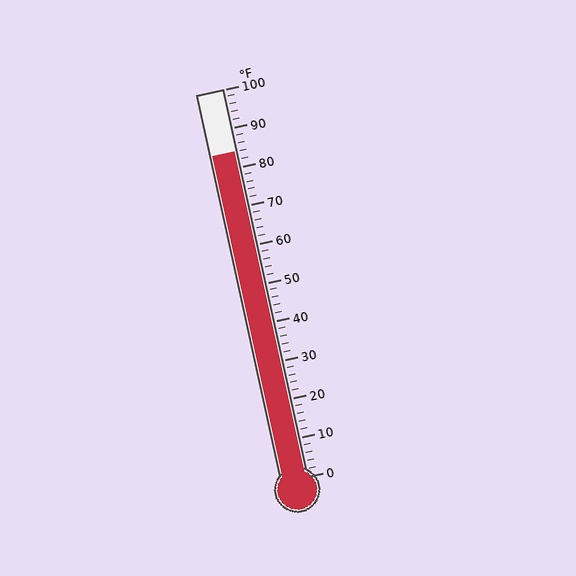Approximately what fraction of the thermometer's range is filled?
The thermometer is filled to approximately 85% of its range.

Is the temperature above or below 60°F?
The temperature is above 60°F.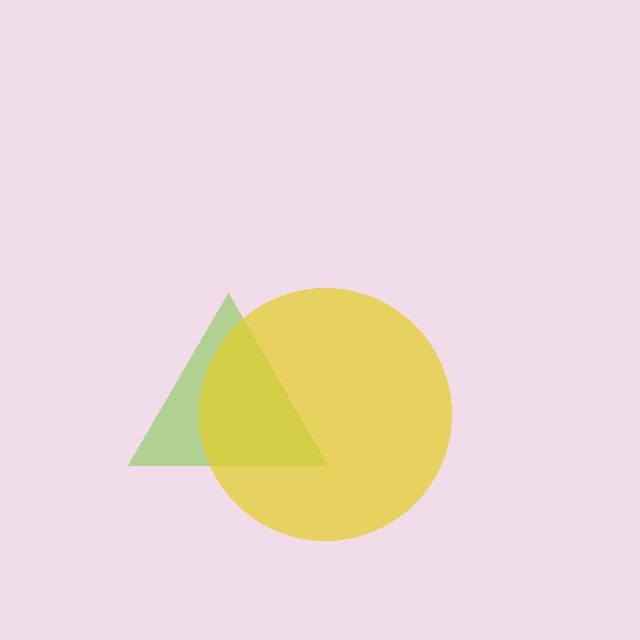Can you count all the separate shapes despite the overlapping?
Yes, there are 2 separate shapes.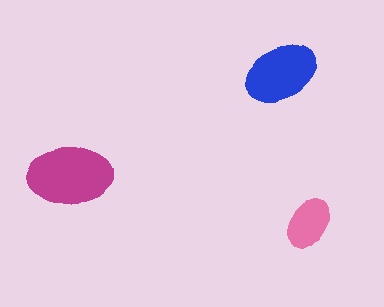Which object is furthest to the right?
The pink ellipse is rightmost.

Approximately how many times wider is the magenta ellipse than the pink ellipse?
About 1.5 times wider.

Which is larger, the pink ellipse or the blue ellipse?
The blue one.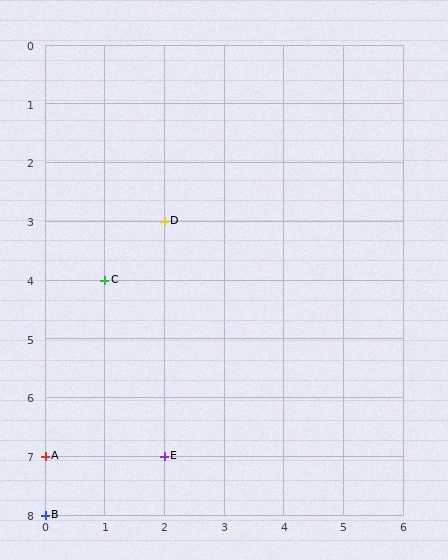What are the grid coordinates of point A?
Point A is at grid coordinates (0, 7).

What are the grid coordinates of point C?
Point C is at grid coordinates (1, 4).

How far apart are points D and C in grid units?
Points D and C are 1 column and 1 row apart (about 1.4 grid units diagonally).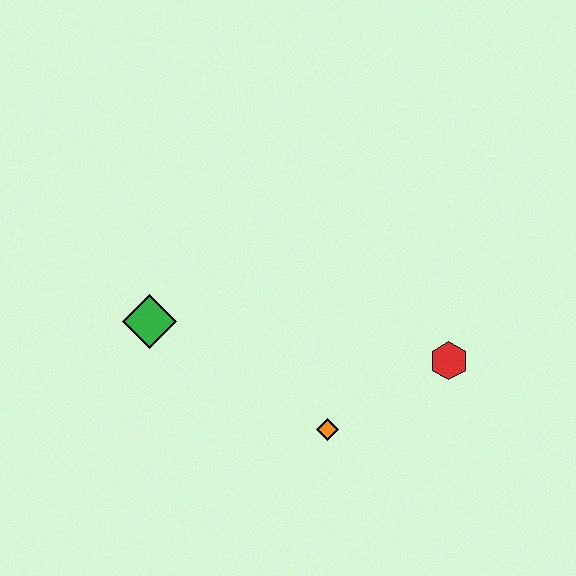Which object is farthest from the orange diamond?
The green diamond is farthest from the orange diamond.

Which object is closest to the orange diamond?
The red hexagon is closest to the orange diamond.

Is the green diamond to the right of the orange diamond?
No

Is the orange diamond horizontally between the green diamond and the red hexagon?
Yes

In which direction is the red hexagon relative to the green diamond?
The red hexagon is to the right of the green diamond.